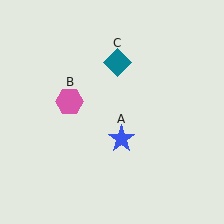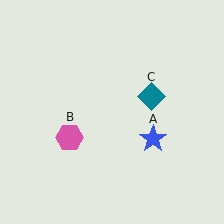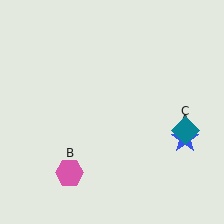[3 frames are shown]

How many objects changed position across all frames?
3 objects changed position: blue star (object A), pink hexagon (object B), teal diamond (object C).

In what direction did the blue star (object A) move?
The blue star (object A) moved right.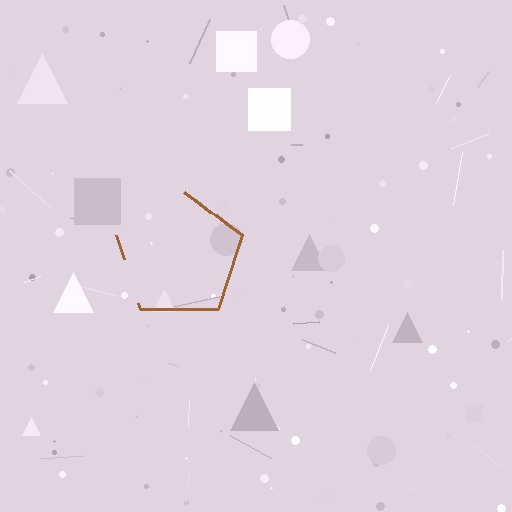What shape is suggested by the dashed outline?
The dashed outline suggests a pentagon.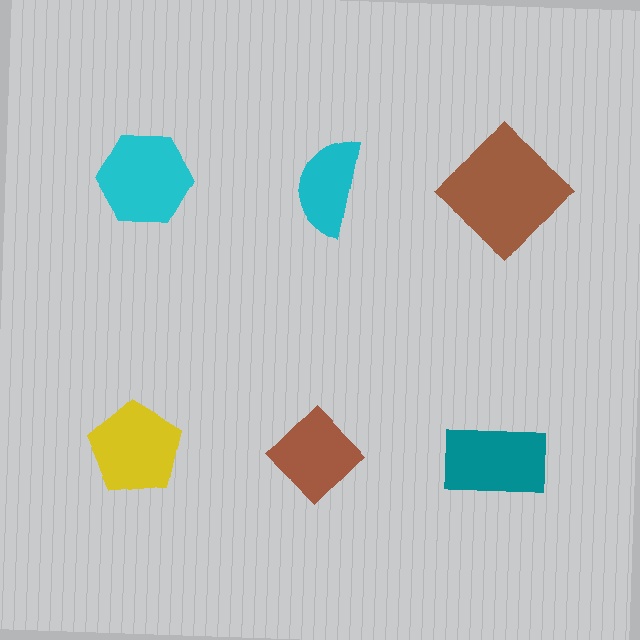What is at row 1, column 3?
A brown diamond.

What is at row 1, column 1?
A cyan hexagon.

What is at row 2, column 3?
A teal rectangle.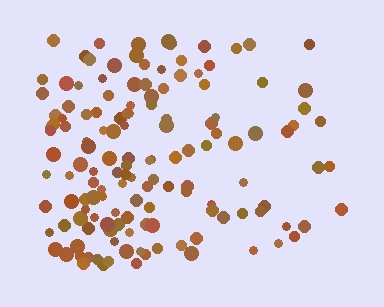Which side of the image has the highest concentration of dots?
The left.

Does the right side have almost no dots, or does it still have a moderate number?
Still a moderate number, just noticeably fewer than the left.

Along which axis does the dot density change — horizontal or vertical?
Horizontal.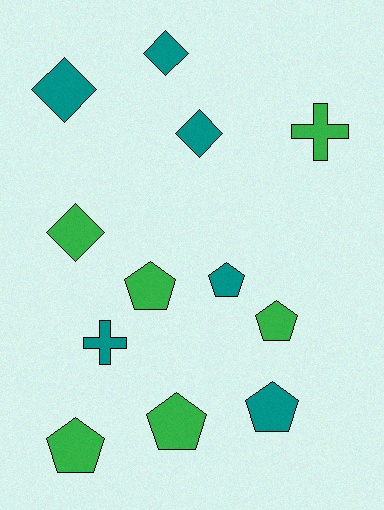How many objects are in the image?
There are 12 objects.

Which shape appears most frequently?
Pentagon, with 6 objects.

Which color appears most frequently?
Teal, with 6 objects.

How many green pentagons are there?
There are 4 green pentagons.